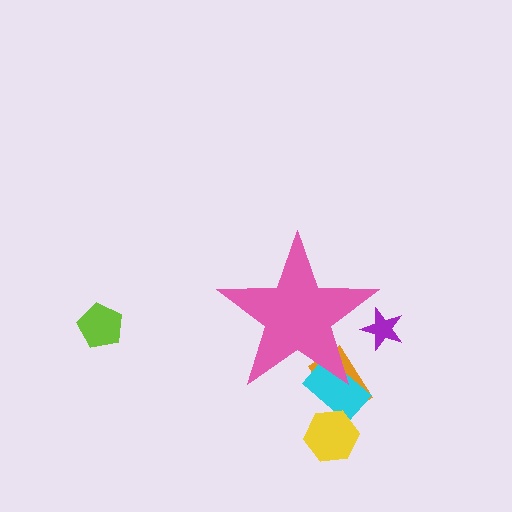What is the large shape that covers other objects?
A pink star.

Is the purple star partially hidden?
Yes, the purple star is partially hidden behind the pink star.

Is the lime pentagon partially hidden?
No, the lime pentagon is fully visible.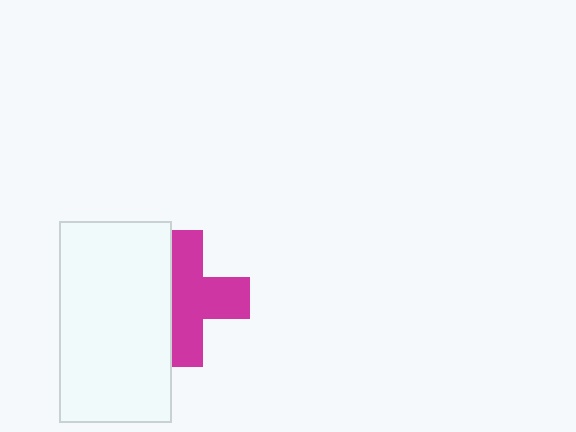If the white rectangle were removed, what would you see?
You would see the complete magenta cross.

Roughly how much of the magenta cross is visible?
Most of it is visible (roughly 65%).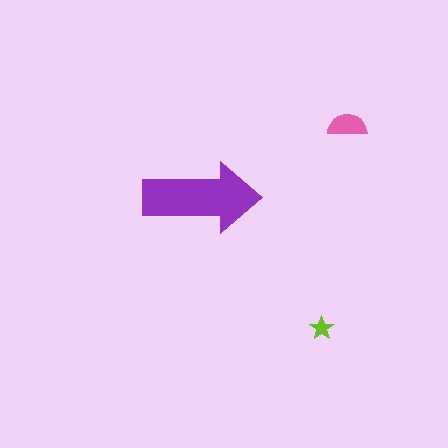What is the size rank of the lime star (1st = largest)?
3rd.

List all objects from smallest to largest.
The lime star, the pink semicircle, the purple arrow.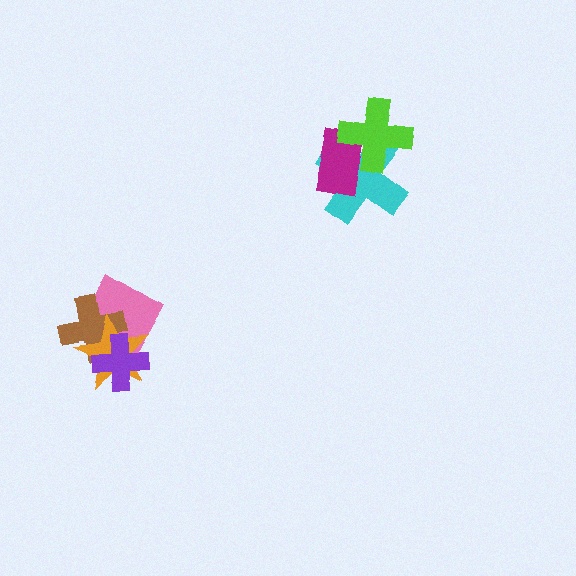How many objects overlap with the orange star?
3 objects overlap with the orange star.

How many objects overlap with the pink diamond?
3 objects overlap with the pink diamond.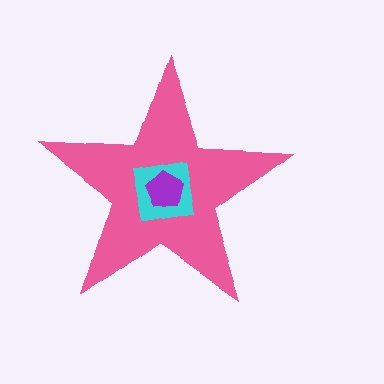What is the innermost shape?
The purple pentagon.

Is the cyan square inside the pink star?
Yes.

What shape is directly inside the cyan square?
The purple pentagon.